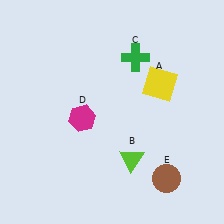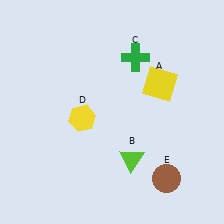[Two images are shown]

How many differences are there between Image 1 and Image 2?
There is 1 difference between the two images.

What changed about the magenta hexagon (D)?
In Image 1, D is magenta. In Image 2, it changed to yellow.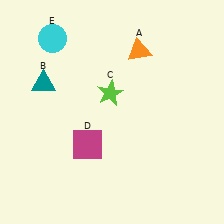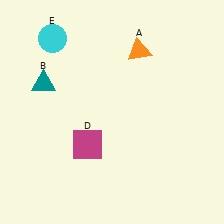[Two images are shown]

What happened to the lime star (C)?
The lime star (C) was removed in Image 2. It was in the top-left area of Image 1.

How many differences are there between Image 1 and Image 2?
There is 1 difference between the two images.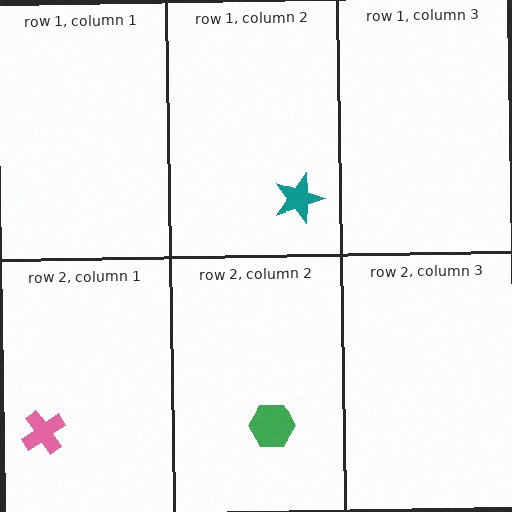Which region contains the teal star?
The row 1, column 2 region.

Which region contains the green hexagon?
The row 2, column 2 region.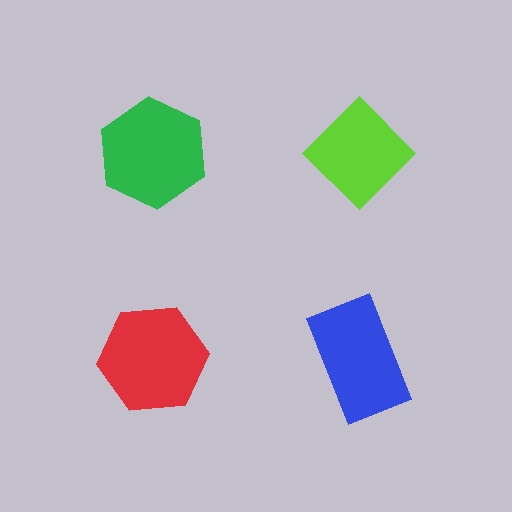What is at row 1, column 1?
A green hexagon.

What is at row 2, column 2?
A blue rectangle.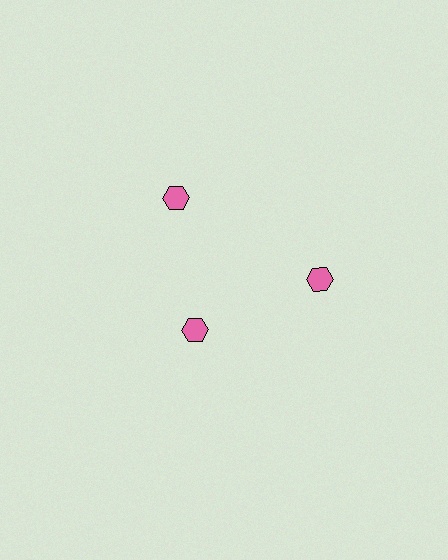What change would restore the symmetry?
The symmetry would be restored by moving it outward, back onto the ring so that all 3 hexagons sit at equal angles and equal distance from the center.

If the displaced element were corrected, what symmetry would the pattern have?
It would have 3-fold rotational symmetry — the pattern would map onto itself every 120 degrees.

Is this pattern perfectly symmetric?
No. The 3 pink hexagons are arranged in a ring, but one element near the 7 o'clock position is pulled inward toward the center, breaking the 3-fold rotational symmetry.